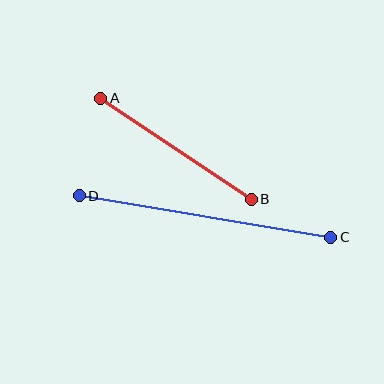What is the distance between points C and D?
The distance is approximately 254 pixels.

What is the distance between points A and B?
The distance is approximately 182 pixels.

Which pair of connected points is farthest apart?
Points C and D are farthest apart.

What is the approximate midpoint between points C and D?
The midpoint is at approximately (205, 217) pixels.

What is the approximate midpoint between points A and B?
The midpoint is at approximately (176, 149) pixels.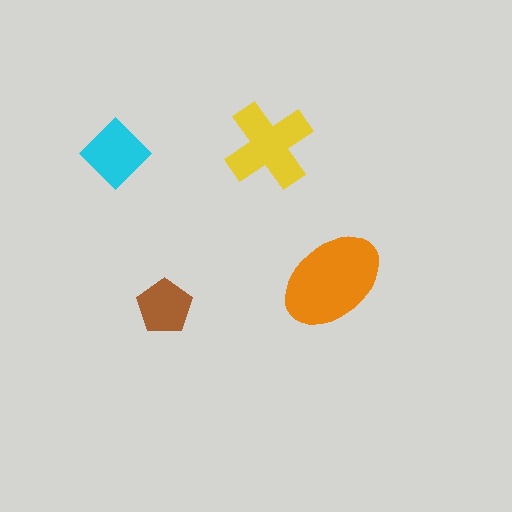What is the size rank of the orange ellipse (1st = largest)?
1st.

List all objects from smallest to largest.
The brown pentagon, the cyan diamond, the yellow cross, the orange ellipse.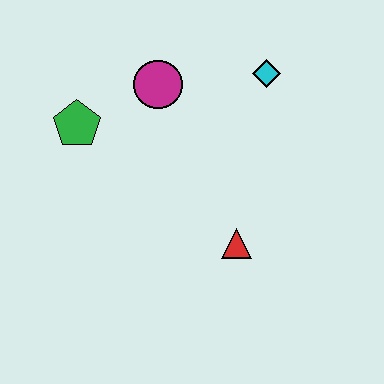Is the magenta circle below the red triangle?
No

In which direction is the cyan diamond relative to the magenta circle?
The cyan diamond is to the right of the magenta circle.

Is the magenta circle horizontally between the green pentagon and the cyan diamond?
Yes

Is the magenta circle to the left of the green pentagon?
No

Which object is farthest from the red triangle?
The green pentagon is farthest from the red triangle.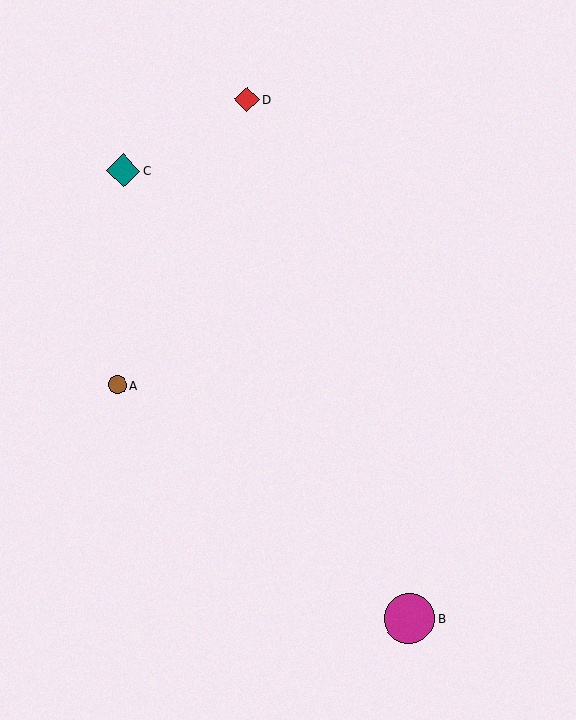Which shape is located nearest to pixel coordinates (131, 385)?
The brown circle (labeled A) at (117, 385) is nearest to that location.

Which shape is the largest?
The magenta circle (labeled B) is the largest.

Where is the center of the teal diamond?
The center of the teal diamond is at (123, 171).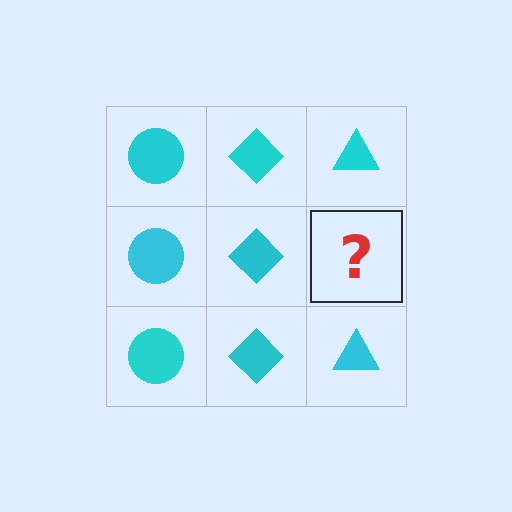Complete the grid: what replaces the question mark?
The question mark should be replaced with a cyan triangle.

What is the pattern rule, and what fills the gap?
The rule is that each column has a consistent shape. The gap should be filled with a cyan triangle.